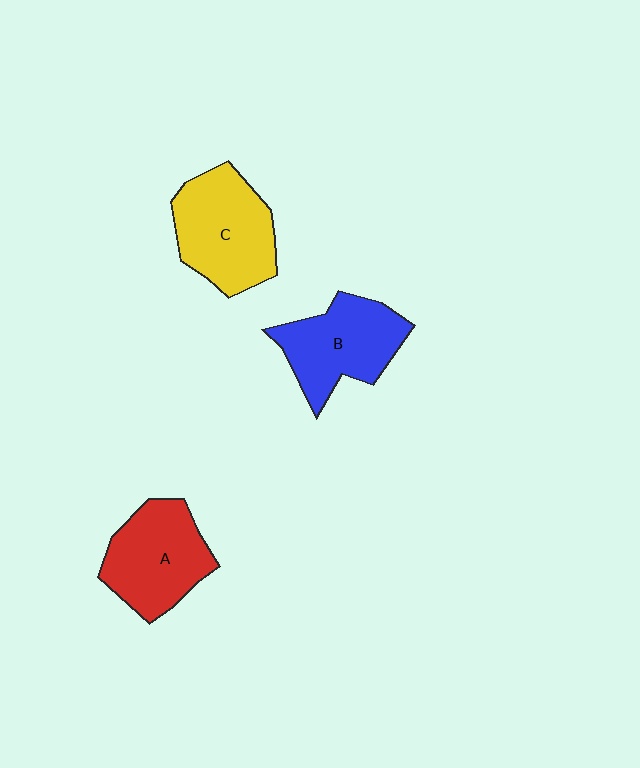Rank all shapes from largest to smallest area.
From largest to smallest: C (yellow), A (red), B (blue).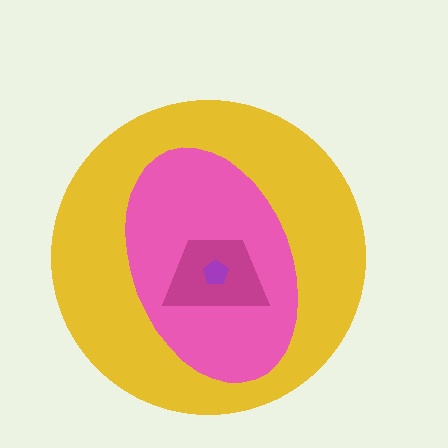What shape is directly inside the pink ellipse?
The magenta trapezoid.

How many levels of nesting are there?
4.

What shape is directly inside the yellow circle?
The pink ellipse.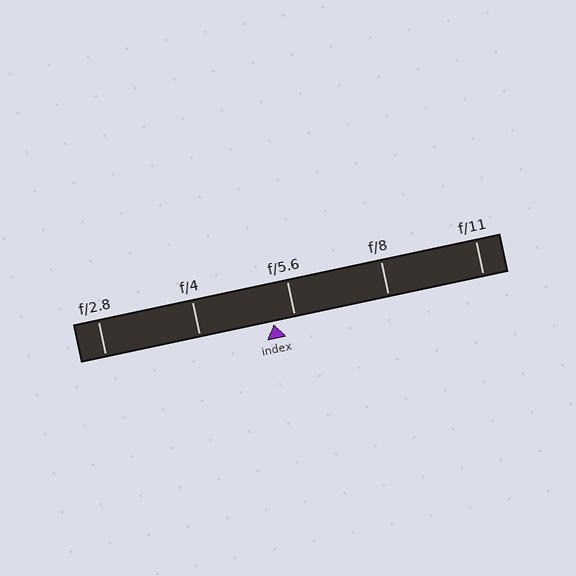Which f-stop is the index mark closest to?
The index mark is closest to f/5.6.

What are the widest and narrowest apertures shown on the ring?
The widest aperture shown is f/2.8 and the narrowest is f/11.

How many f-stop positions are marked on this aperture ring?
There are 5 f-stop positions marked.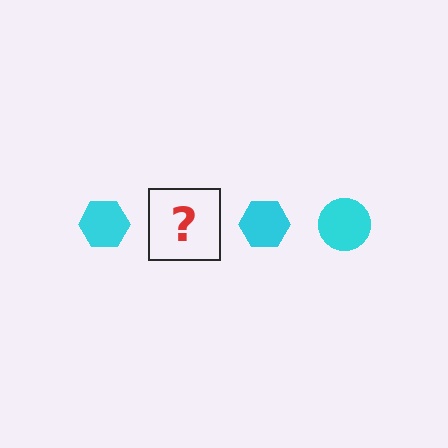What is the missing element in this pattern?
The missing element is a cyan circle.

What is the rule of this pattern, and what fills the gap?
The rule is that the pattern cycles through hexagon, circle shapes in cyan. The gap should be filled with a cyan circle.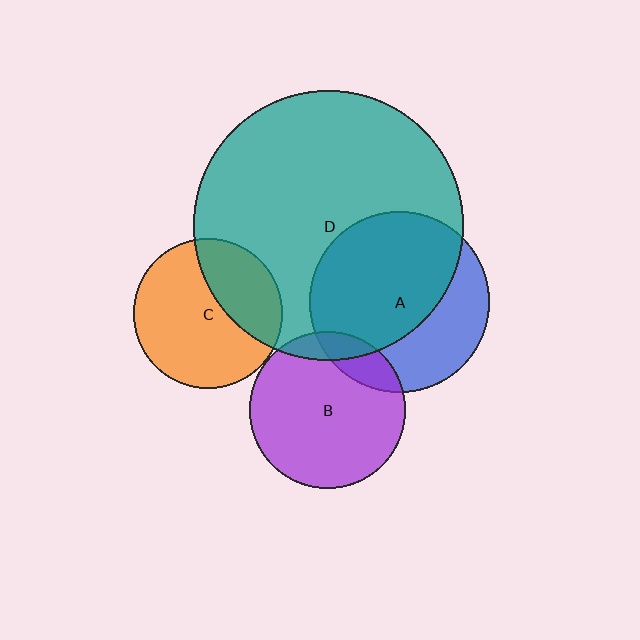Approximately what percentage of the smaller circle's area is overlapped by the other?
Approximately 10%.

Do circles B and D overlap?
Yes.